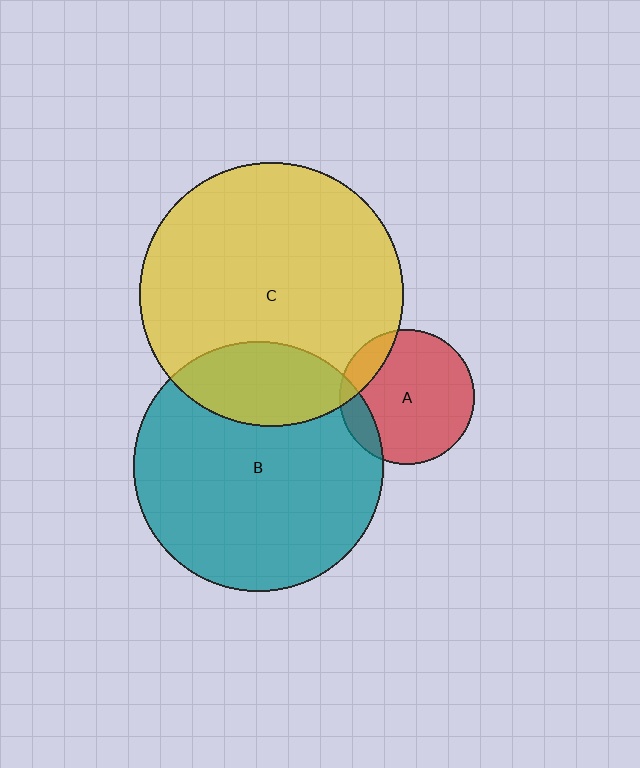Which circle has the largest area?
Circle C (yellow).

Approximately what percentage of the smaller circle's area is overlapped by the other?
Approximately 15%.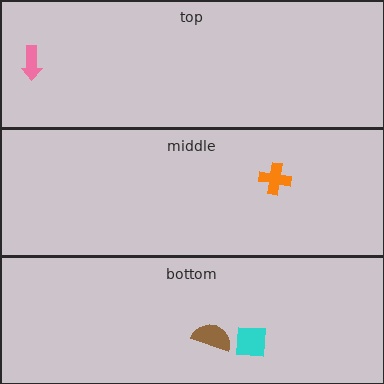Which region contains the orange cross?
The middle region.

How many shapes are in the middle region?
1.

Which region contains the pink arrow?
The top region.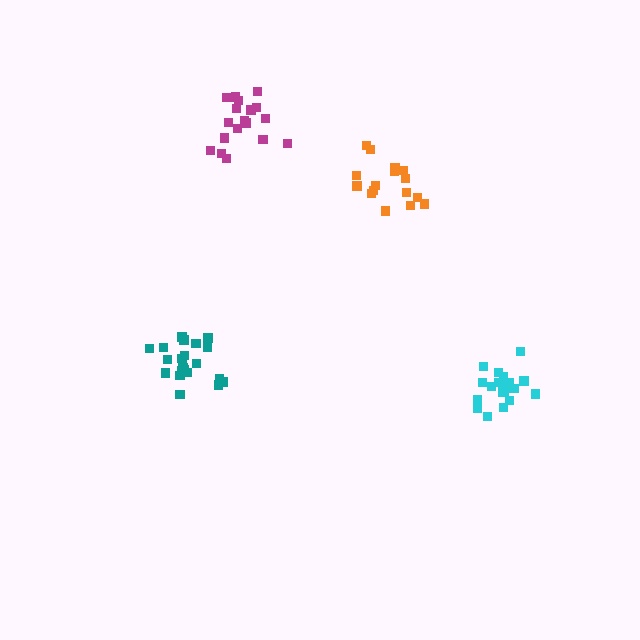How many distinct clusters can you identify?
There are 4 distinct clusters.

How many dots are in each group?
Group 1: 18 dots, Group 2: 21 dots, Group 3: 16 dots, Group 4: 19 dots (74 total).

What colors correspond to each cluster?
The clusters are colored: magenta, teal, orange, cyan.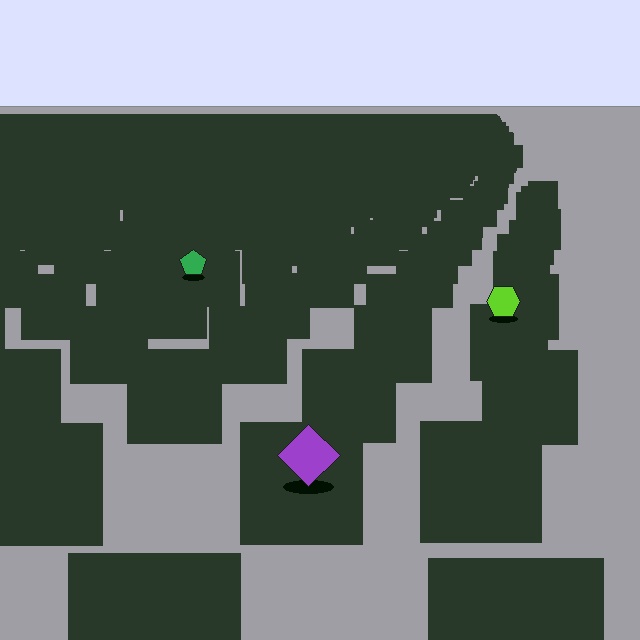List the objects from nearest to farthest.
From nearest to farthest: the purple diamond, the lime hexagon, the green pentagon.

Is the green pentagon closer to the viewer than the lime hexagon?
No. The lime hexagon is closer — you can tell from the texture gradient: the ground texture is coarser near it.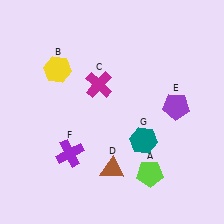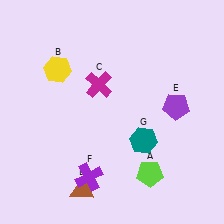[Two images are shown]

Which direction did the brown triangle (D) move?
The brown triangle (D) moved left.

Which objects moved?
The objects that moved are: the brown triangle (D), the purple cross (F).